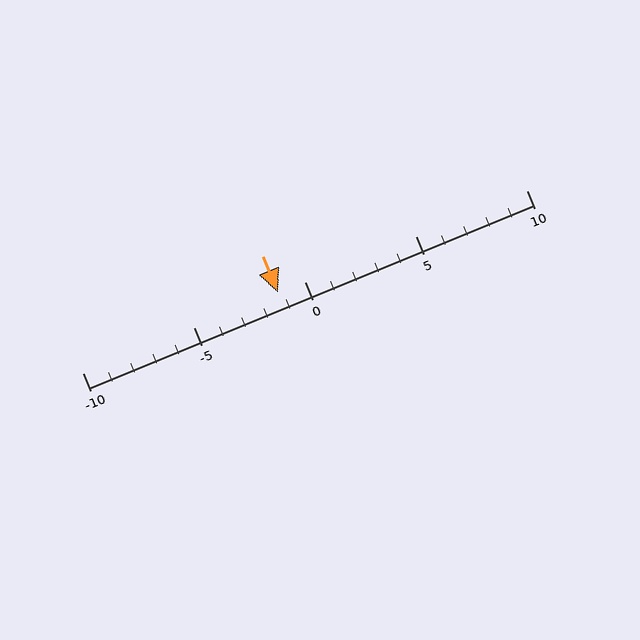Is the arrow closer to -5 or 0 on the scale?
The arrow is closer to 0.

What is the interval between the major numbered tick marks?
The major tick marks are spaced 5 units apart.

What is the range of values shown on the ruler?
The ruler shows values from -10 to 10.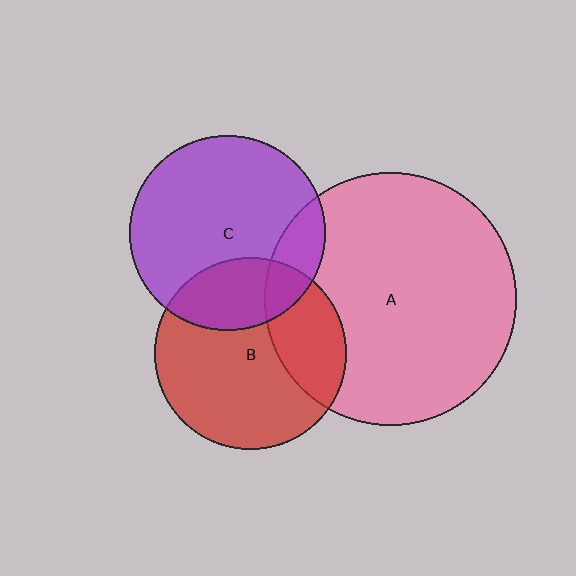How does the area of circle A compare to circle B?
Approximately 1.7 times.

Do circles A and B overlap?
Yes.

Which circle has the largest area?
Circle A (pink).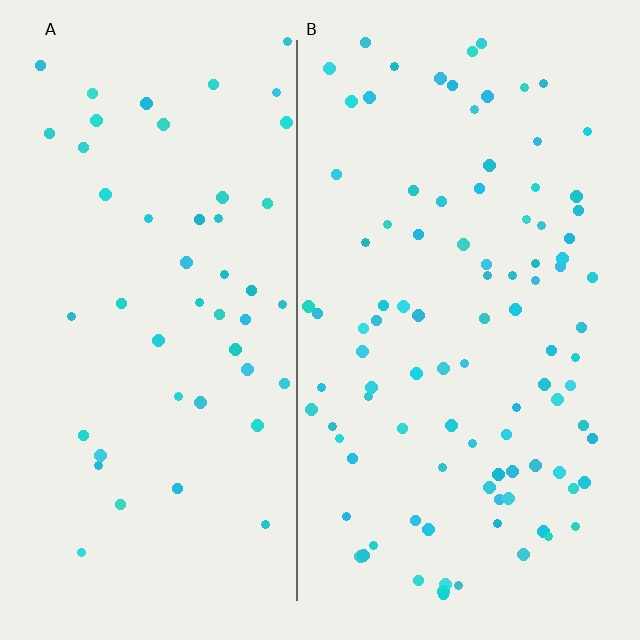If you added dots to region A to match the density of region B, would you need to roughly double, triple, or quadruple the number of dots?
Approximately double.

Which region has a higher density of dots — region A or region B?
B (the right).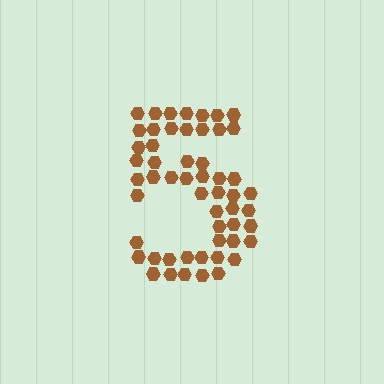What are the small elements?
The small elements are hexagons.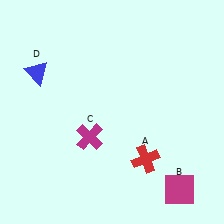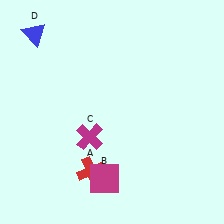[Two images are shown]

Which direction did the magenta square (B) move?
The magenta square (B) moved left.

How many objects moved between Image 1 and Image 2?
3 objects moved between the two images.